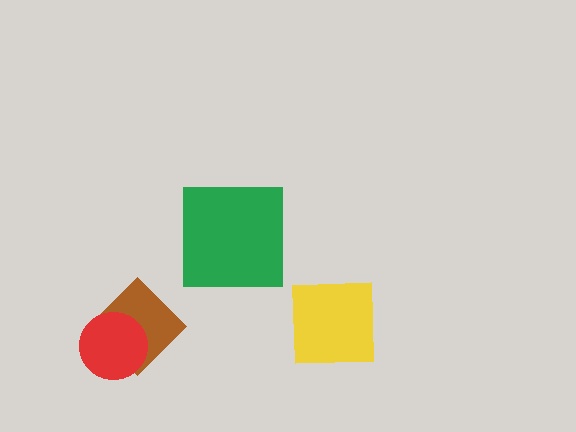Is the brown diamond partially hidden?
Yes, it is partially covered by another shape.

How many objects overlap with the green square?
0 objects overlap with the green square.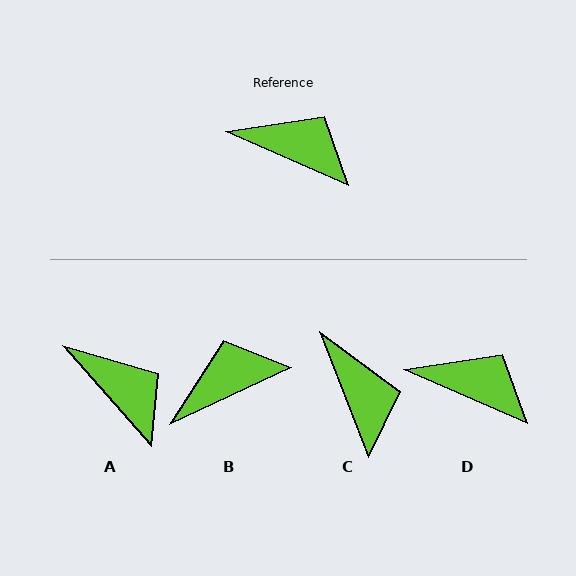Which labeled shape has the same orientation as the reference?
D.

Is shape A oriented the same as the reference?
No, it is off by about 25 degrees.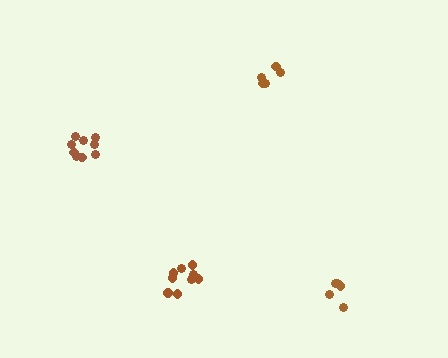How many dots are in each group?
Group 1: 9 dots, Group 2: 5 dots, Group 3: 5 dots, Group 4: 9 dots (28 total).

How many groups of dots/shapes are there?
There are 4 groups.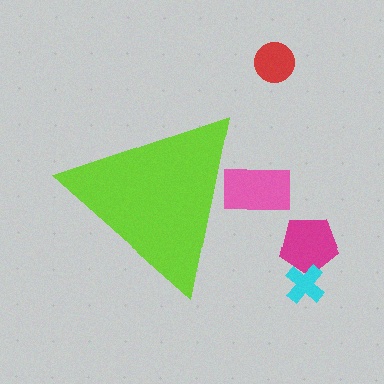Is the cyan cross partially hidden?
No, the cyan cross is fully visible.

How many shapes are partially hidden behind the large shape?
1 shape is partially hidden.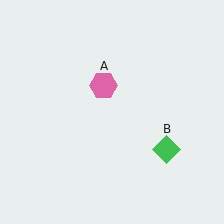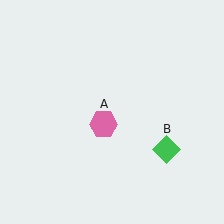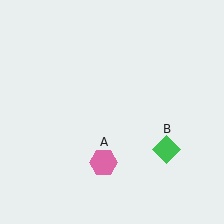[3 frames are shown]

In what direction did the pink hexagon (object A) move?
The pink hexagon (object A) moved down.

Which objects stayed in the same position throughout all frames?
Green diamond (object B) remained stationary.